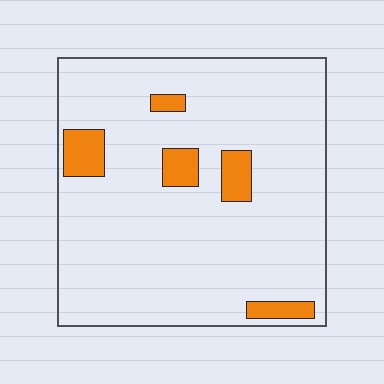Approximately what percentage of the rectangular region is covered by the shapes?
Approximately 10%.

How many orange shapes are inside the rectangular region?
5.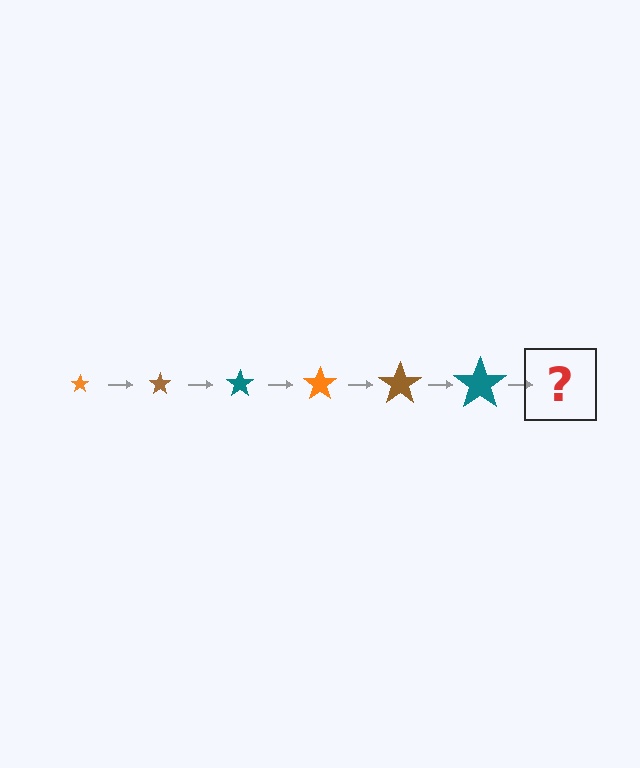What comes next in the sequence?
The next element should be an orange star, larger than the previous one.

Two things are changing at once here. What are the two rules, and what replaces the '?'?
The two rules are that the star grows larger each step and the color cycles through orange, brown, and teal. The '?' should be an orange star, larger than the previous one.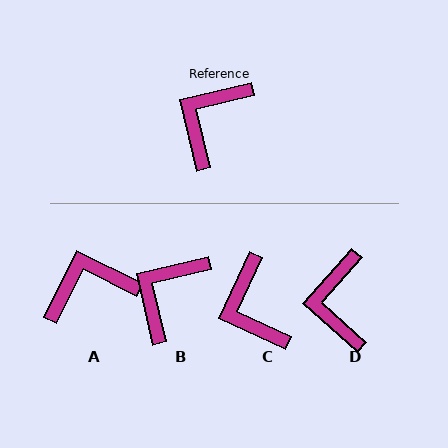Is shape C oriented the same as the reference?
No, it is off by about 52 degrees.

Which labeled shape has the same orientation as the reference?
B.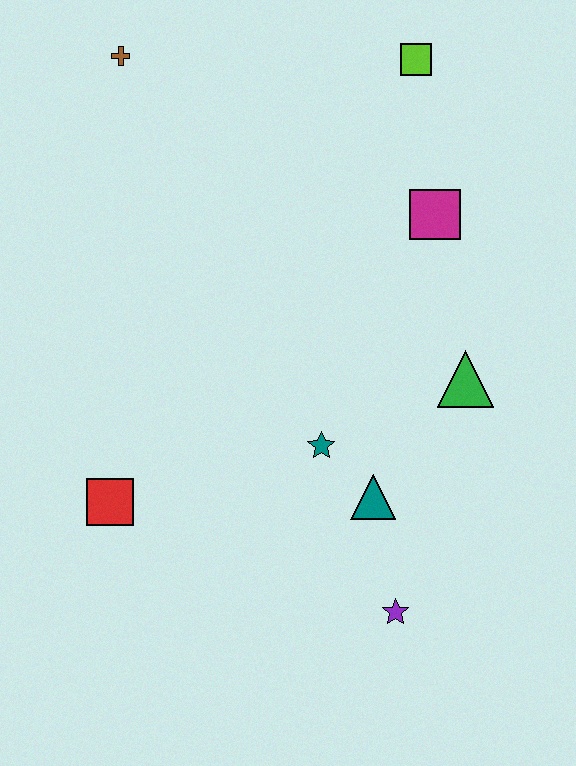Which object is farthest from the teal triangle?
The brown cross is farthest from the teal triangle.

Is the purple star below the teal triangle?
Yes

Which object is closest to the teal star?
The teal triangle is closest to the teal star.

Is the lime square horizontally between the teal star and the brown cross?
No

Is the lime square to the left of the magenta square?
Yes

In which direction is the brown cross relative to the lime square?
The brown cross is to the left of the lime square.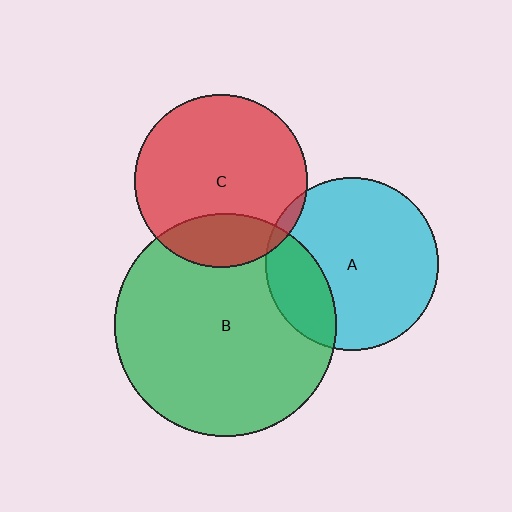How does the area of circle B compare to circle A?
Approximately 1.6 times.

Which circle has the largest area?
Circle B (green).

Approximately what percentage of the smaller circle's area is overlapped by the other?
Approximately 25%.